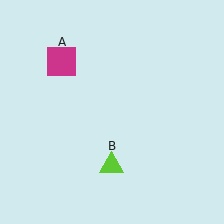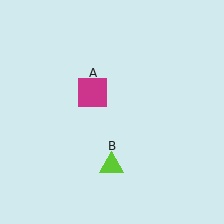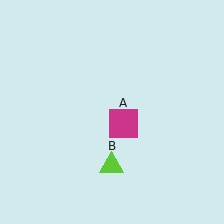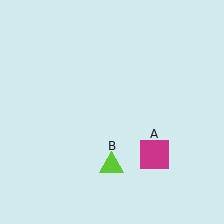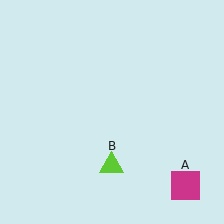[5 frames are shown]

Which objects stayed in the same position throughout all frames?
Lime triangle (object B) remained stationary.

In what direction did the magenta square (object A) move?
The magenta square (object A) moved down and to the right.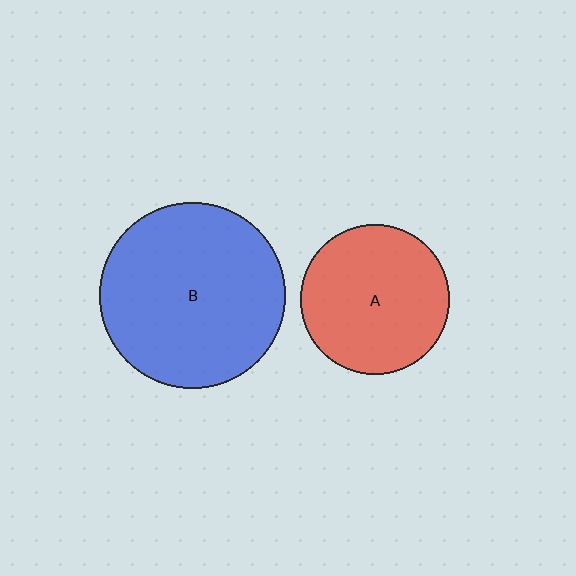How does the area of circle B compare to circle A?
Approximately 1.6 times.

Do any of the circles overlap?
No, none of the circles overlap.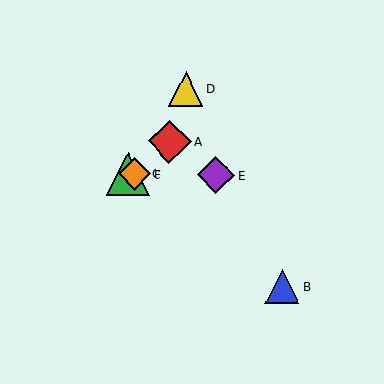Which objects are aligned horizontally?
Objects C, E, F are aligned horizontally.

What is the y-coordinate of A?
Object A is at y≈141.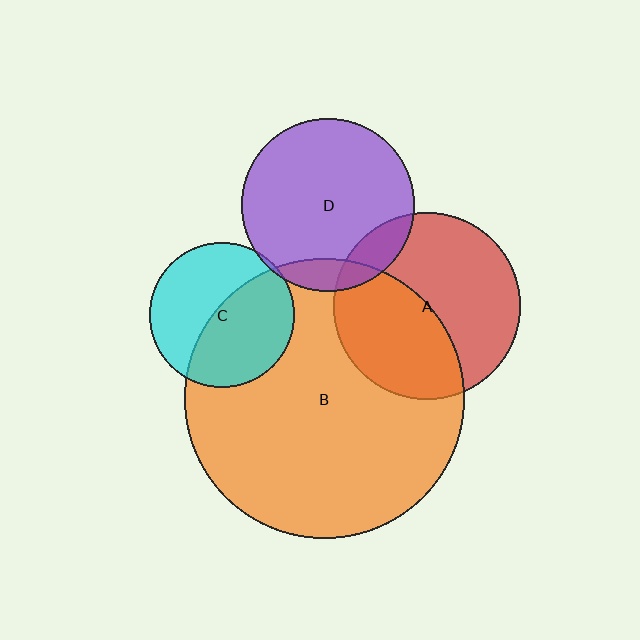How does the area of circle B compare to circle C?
Approximately 3.7 times.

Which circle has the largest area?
Circle B (orange).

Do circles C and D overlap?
Yes.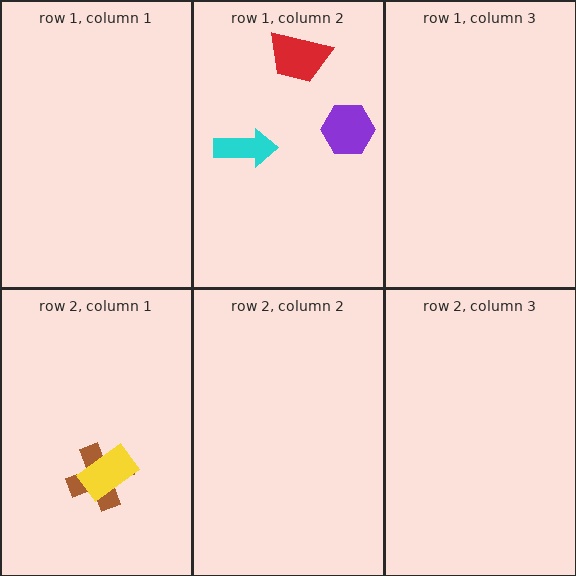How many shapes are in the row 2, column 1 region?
2.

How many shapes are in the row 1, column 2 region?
3.